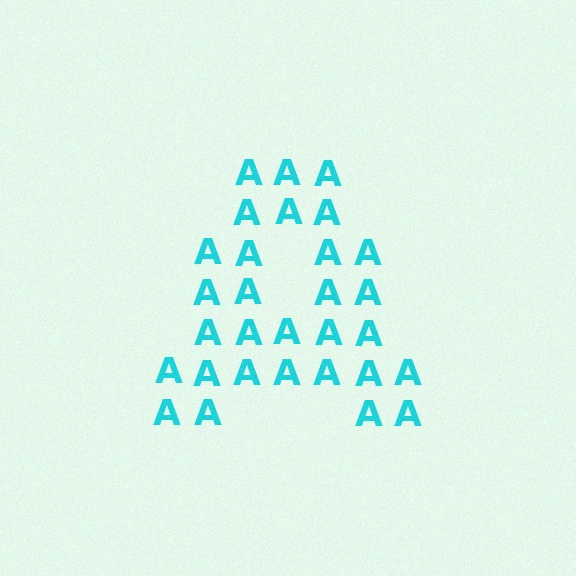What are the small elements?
The small elements are letter A's.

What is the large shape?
The large shape is the letter A.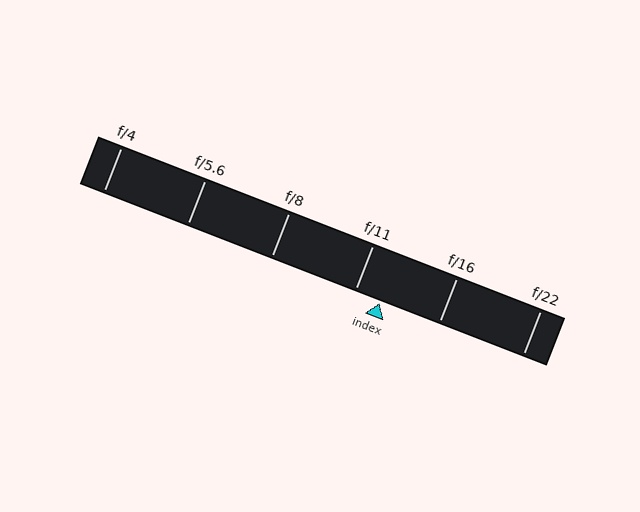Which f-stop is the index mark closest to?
The index mark is closest to f/11.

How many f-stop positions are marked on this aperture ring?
There are 6 f-stop positions marked.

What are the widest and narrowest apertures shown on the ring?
The widest aperture shown is f/4 and the narrowest is f/22.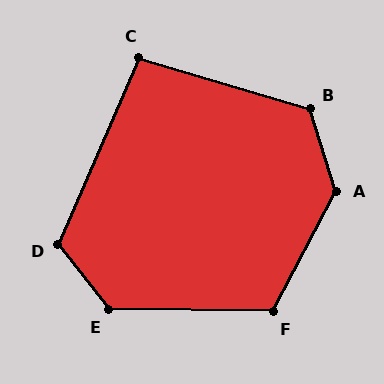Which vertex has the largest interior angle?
A, at approximately 135 degrees.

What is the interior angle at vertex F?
Approximately 117 degrees (obtuse).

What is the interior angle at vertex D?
Approximately 119 degrees (obtuse).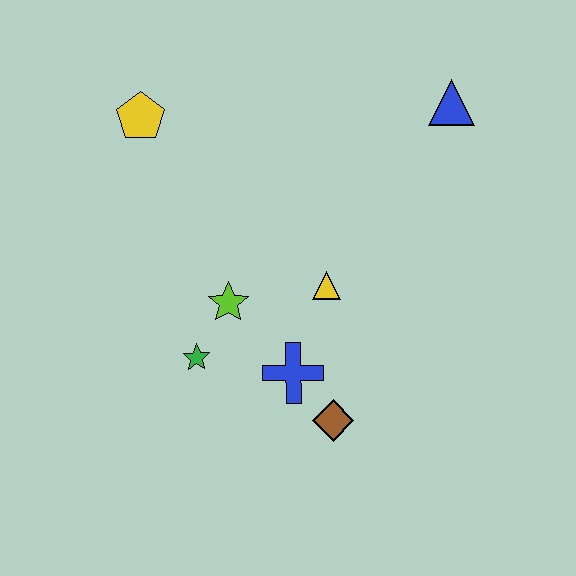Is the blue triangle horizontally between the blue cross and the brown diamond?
No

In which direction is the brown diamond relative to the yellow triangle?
The brown diamond is below the yellow triangle.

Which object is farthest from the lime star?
The blue triangle is farthest from the lime star.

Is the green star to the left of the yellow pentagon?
No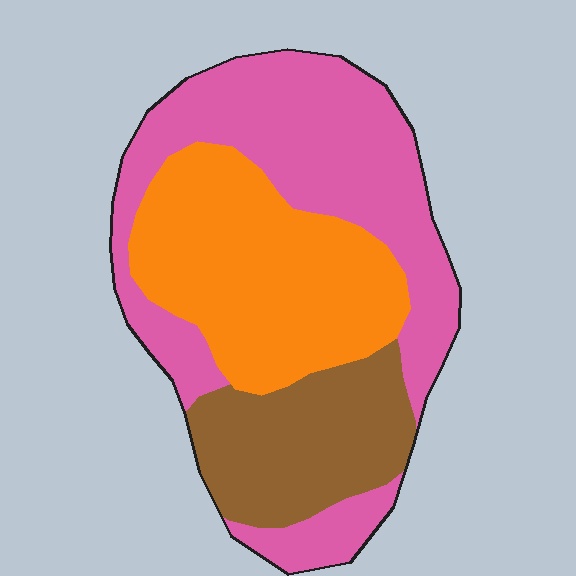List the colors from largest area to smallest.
From largest to smallest: pink, orange, brown.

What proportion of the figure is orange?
Orange covers roughly 35% of the figure.